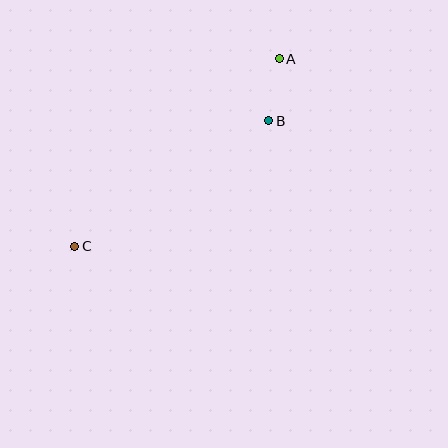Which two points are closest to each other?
Points A and B are closest to each other.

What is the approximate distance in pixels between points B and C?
The distance between B and C is approximately 231 pixels.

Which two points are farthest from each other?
Points A and C are farthest from each other.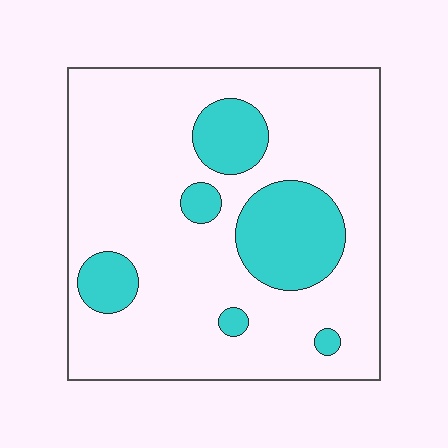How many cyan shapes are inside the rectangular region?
6.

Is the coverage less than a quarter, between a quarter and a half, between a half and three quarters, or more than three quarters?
Less than a quarter.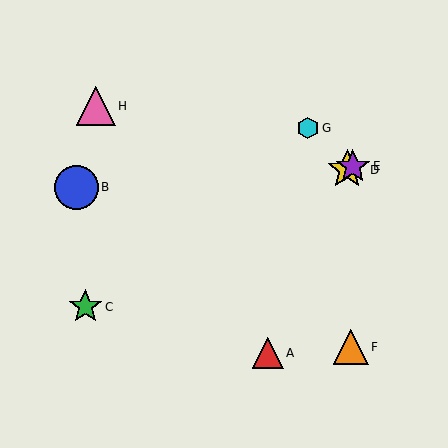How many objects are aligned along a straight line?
3 objects (C, D, E) are aligned along a straight line.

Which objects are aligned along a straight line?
Objects C, D, E are aligned along a straight line.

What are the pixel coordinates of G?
Object G is at (308, 128).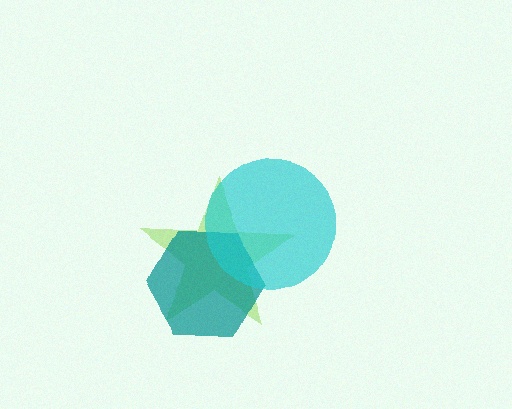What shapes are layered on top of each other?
The layered shapes are: a lime star, a teal hexagon, a cyan circle.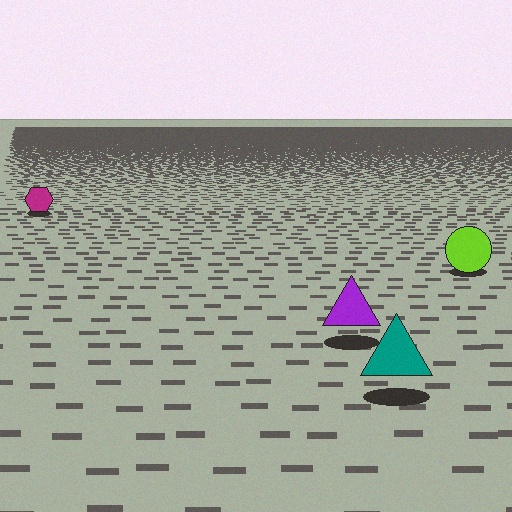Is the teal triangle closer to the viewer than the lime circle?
Yes. The teal triangle is closer — you can tell from the texture gradient: the ground texture is coarser near it.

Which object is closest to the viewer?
The teal triangle is closest. The texture marks near it are larger and more spread out.